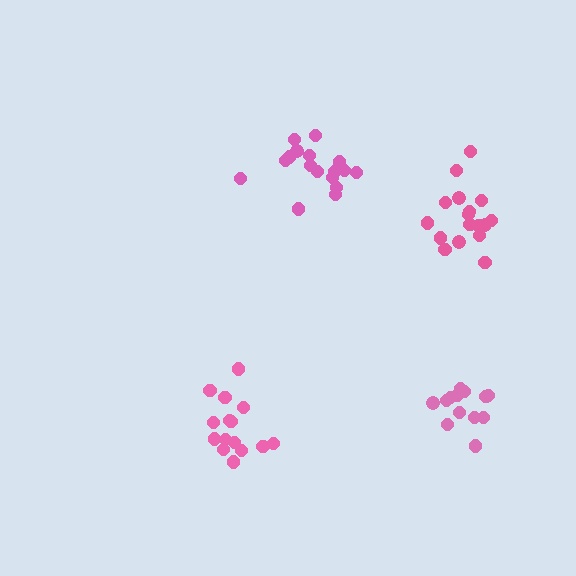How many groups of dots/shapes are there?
There are 4 groups.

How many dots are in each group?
Group 1: 15 dots, Group 2: 13 dots, Group 3: 18 dots, Group 4: 17 dots (63 total).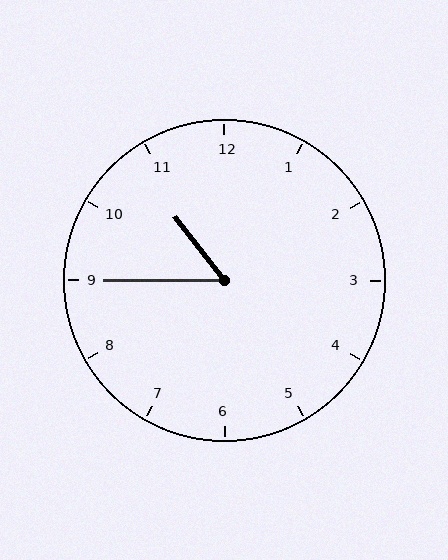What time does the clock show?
10:45.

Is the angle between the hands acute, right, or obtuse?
It is acute.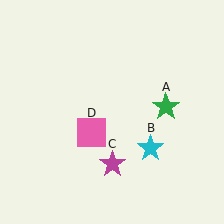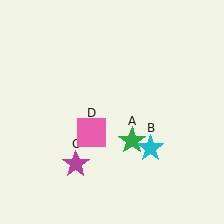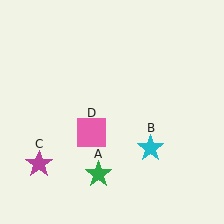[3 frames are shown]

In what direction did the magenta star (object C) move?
The magenta star (object C) moved left.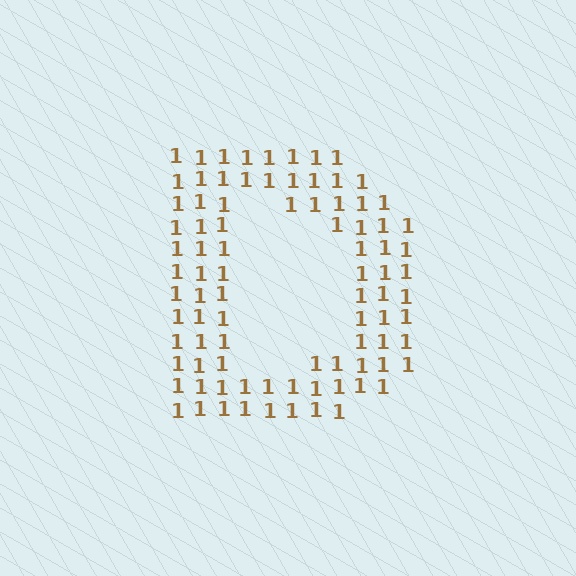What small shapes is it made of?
It is made of small digit 1's.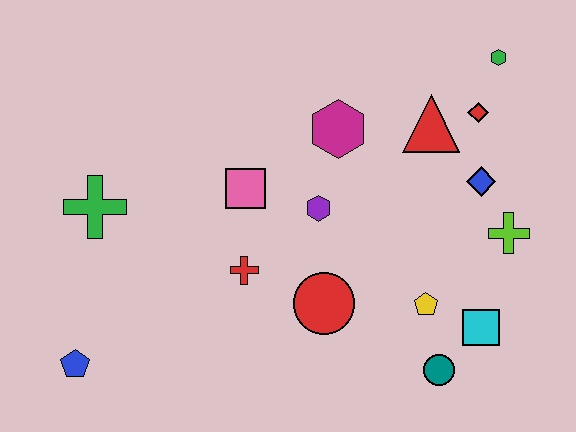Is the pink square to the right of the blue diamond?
No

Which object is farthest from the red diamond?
The blue pentagon is farthest from the red diamond.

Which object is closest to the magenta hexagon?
The purple hexagon is closest to the magenta hexagon.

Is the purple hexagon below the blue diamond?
Yes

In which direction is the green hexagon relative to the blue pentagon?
The green hexagon is to the right of the blue pentagon.